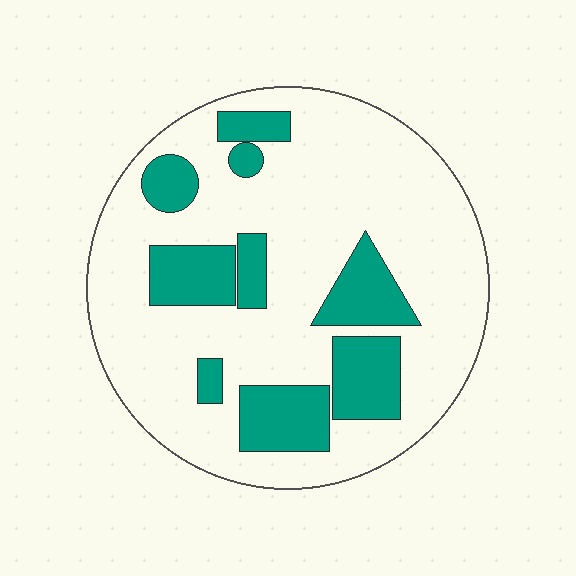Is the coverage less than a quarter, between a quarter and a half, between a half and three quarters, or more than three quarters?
Between a quarter and a half.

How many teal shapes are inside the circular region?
9.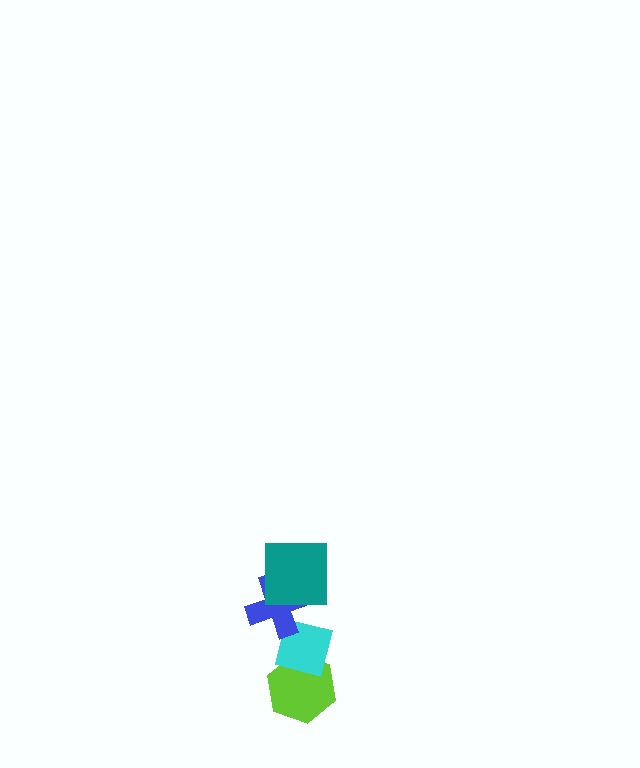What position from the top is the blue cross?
The blue cross is 2nd from the top.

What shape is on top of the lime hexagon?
The cyan square is on top of the lime hexagon.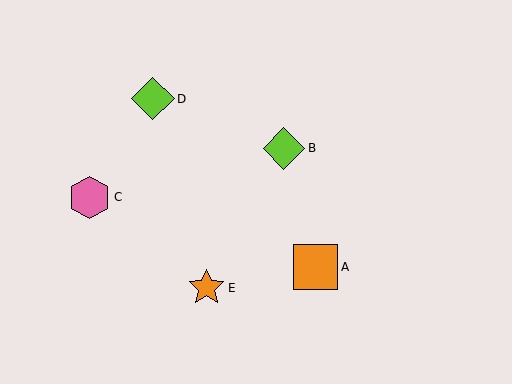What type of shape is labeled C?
Shape C is a pink hexagon.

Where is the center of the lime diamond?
The center of the lime diamond is at (153, 99).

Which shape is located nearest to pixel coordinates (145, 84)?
The lime diamond (labeled D) at (153, 99) is nearest to that location.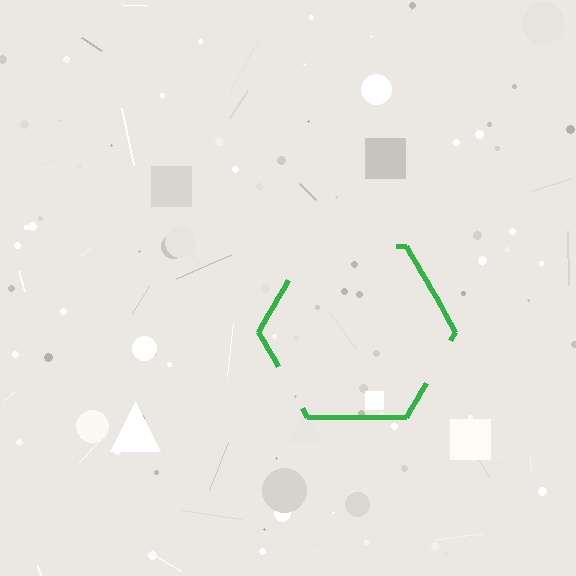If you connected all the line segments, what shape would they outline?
They would outline a hexagon.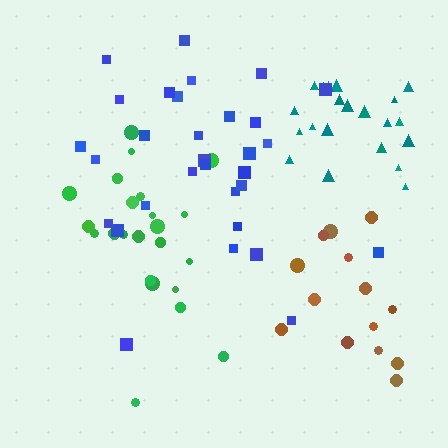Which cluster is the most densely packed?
Teal.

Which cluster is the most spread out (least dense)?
Brown.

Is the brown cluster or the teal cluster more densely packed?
Teal.